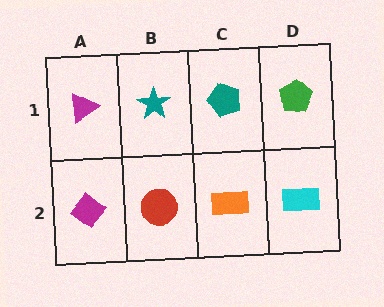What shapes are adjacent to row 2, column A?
A magenta triangle (row 1, column A), a red circle (row 2, column B).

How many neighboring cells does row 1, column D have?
2.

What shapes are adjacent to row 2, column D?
A green pentagon (row 1, column D), an orange rectangle (row 2, column C).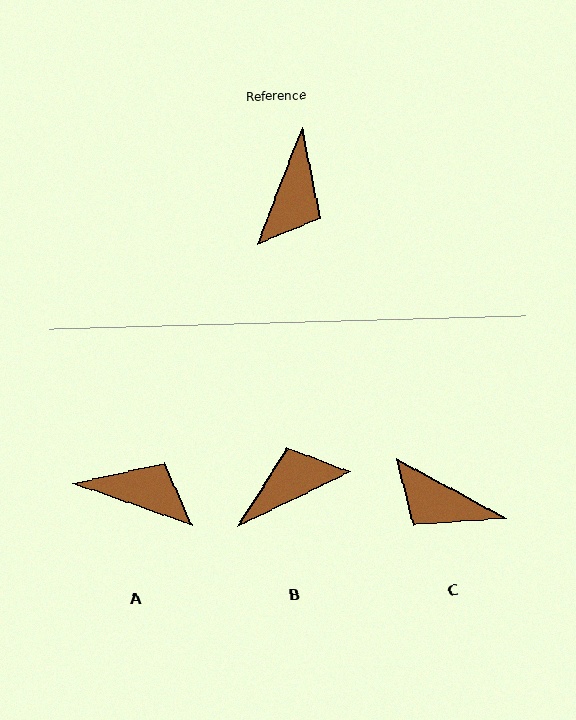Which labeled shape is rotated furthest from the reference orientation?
B, about 137 degrees away.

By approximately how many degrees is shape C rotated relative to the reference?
Approximately 98 degrees clockwise.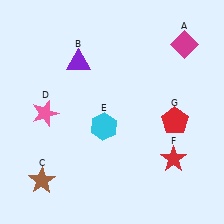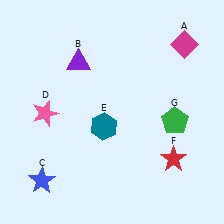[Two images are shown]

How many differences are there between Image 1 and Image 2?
There are 3 differences between the two images.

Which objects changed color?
C changed from brown to blue. E changed from cyan to teal. G changed from red to green.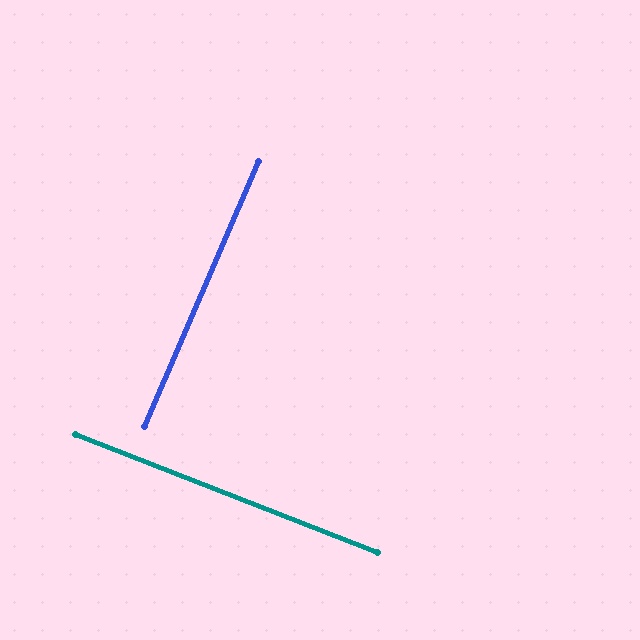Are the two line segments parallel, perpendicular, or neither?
Perpendicular — they meet at approximately 88°.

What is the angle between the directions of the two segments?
Approximately 88 degrees.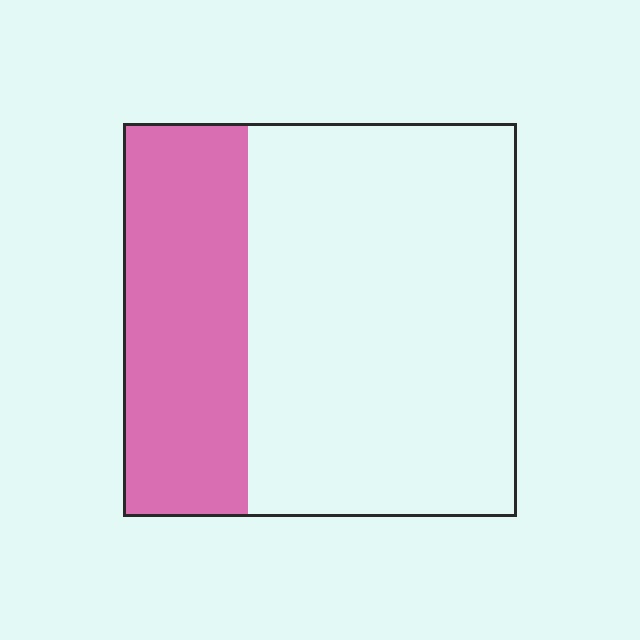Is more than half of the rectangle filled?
No.